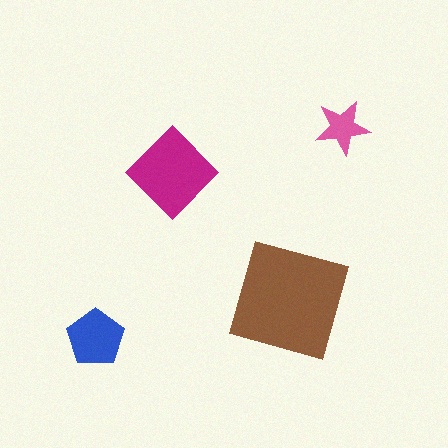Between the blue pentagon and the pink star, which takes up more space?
The blue pentagon.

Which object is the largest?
The brown square.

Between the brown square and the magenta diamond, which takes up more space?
The brown square.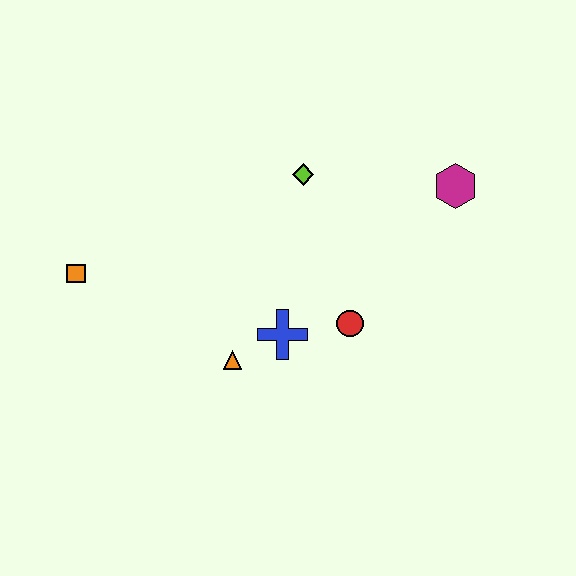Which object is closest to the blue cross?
The orange triangle is closest to the blue cross.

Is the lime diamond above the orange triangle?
Yes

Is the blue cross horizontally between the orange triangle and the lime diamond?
Yes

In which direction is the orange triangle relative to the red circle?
The orange triangle is to the left of the red circle.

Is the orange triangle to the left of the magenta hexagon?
Yes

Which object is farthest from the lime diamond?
The orange square is farthest from the lime diamond.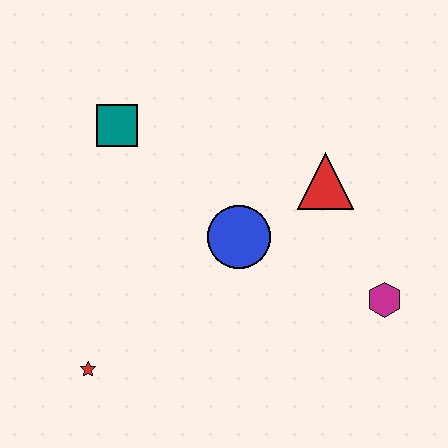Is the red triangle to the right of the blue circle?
Yes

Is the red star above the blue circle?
No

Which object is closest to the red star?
The blue circle is closest to the red star.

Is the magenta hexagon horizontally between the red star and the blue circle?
No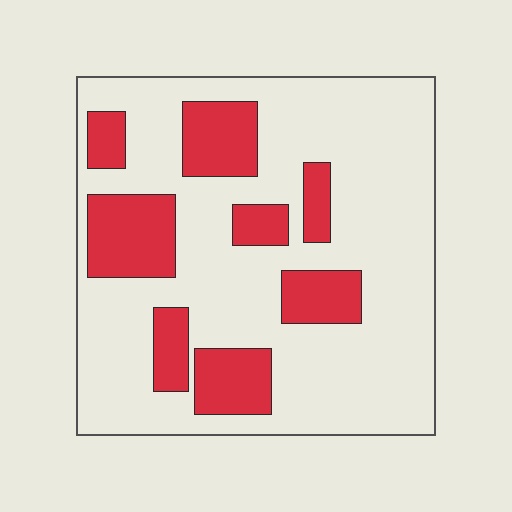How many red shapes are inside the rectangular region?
8.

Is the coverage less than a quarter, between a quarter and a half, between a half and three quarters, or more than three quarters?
Between a quarter and a half.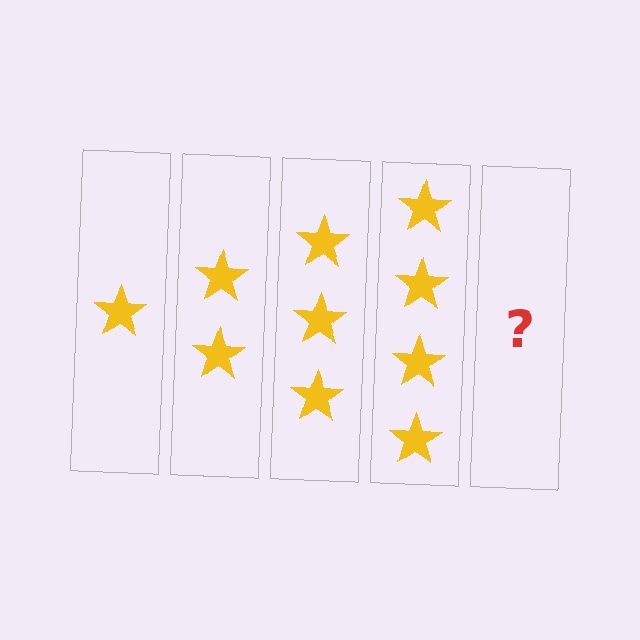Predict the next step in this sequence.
The next step is 5 stars.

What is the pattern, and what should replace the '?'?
The pattern is that each step adds one more star. The '?' should be 5 stars.